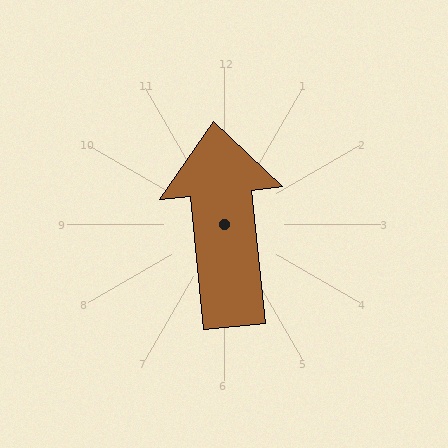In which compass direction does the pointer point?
North.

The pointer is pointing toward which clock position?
Roughly 12 o'clock.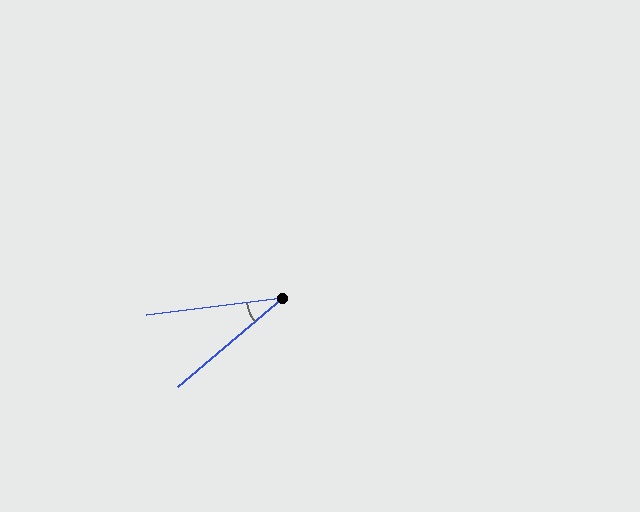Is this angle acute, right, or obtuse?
It is acute.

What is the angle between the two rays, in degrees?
Approximately 33 degrees.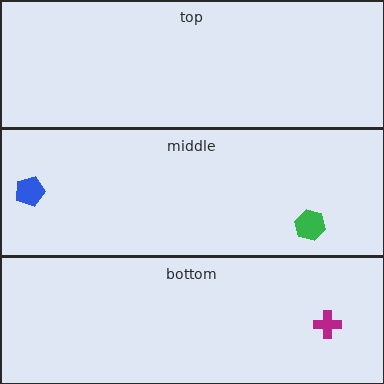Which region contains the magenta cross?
The bottom region.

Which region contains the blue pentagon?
The middle region.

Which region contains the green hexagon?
The middle region.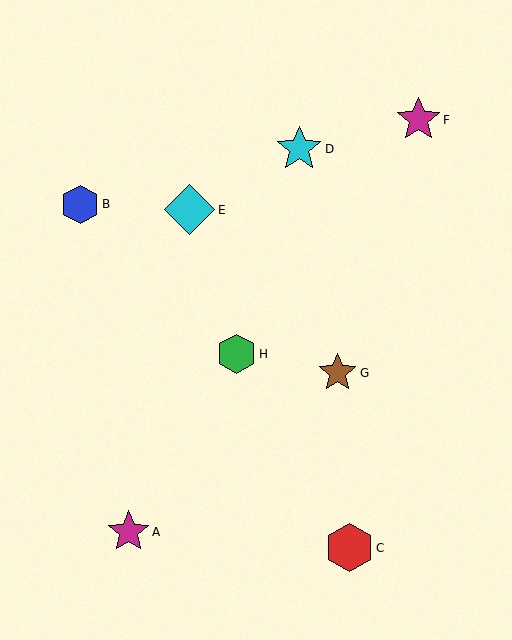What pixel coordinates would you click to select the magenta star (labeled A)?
Click at (129, 532) to select the magenta star A.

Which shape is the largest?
The cyan diamond (labeled E) is the largest.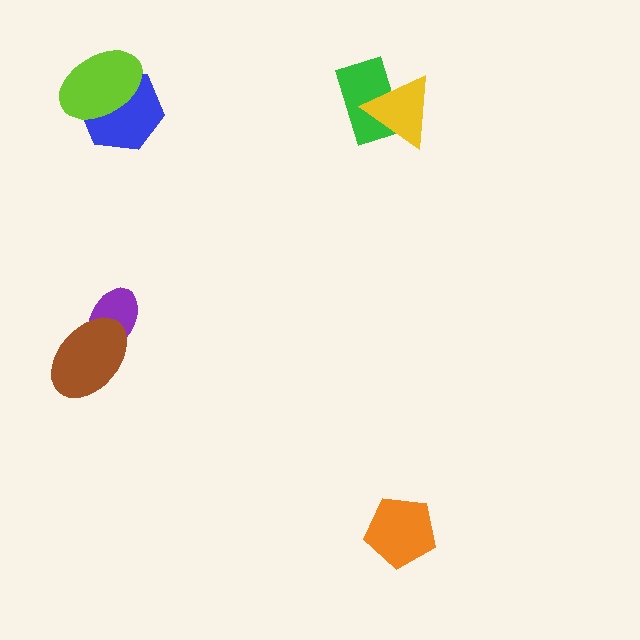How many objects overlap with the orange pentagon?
0 objects overlap with the orange pentagon.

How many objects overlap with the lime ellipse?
1 object overlaps with the lime ellipse.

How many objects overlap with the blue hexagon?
1 object overlaps with the blue hexagon.